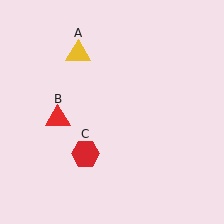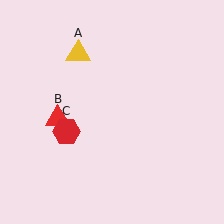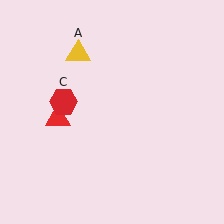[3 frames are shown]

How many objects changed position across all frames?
1 object changed position: red hexagon (object C).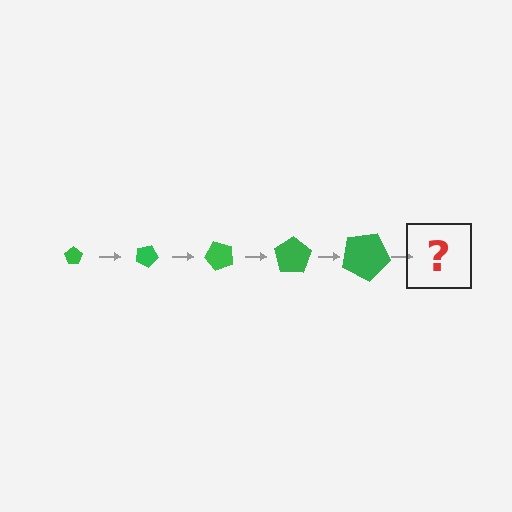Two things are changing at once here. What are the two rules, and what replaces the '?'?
The two rules are that the pentagon grows larger each step and it rotates 25 degrees each step. The '?' should be a pentagon, larger than the previous one and rotated 125 degrees from the start.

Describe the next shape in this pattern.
It should be a pentagon, larger than the previous one and rotated 125 degrees from the start.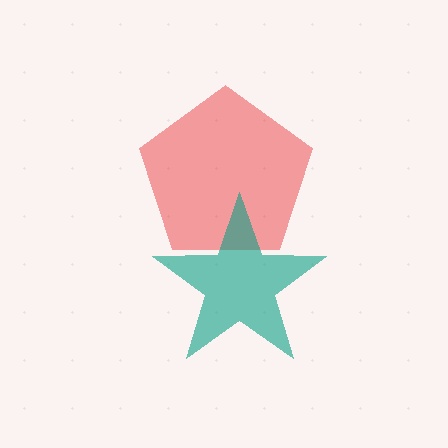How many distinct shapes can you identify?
There are 2 distinct shapes: a red pentagon, a teal star.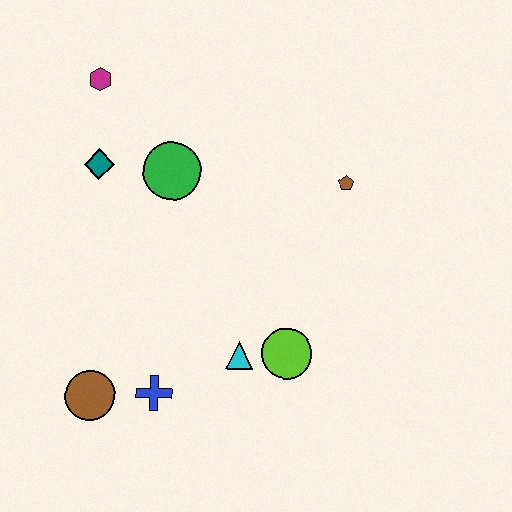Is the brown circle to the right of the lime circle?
No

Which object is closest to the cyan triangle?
The lime circle is closest to the cyan triangle.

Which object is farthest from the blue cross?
The magenta hexagon is farthest from the blue cross.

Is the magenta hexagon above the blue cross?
Yes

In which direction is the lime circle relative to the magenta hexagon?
The lime circle is below the magenta hexagon.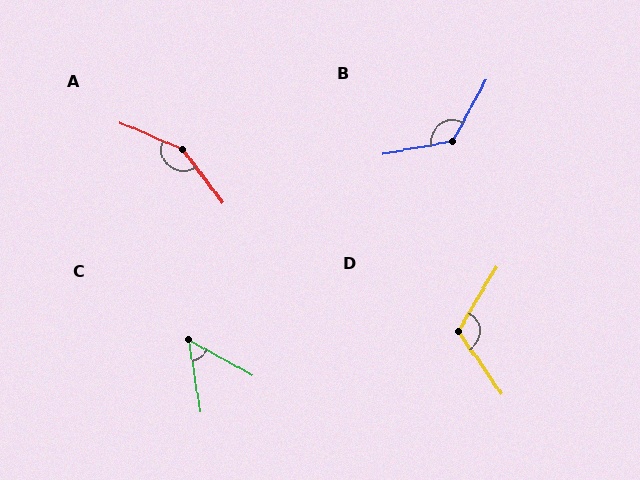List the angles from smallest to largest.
C (51°), D (114°), B (129°), A (150°).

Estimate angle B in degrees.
Approximately 129 degrees.